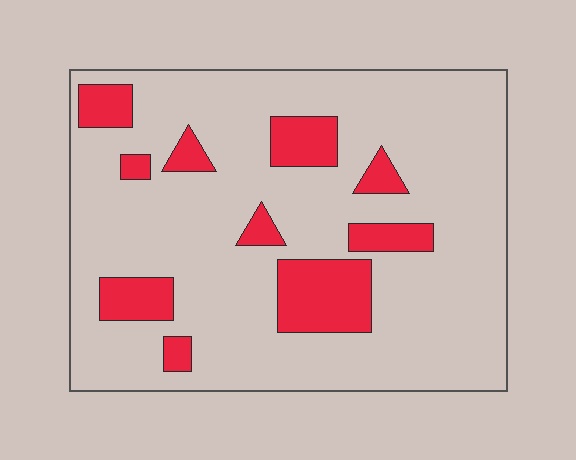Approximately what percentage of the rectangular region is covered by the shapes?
Approximately 15%.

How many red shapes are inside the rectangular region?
10.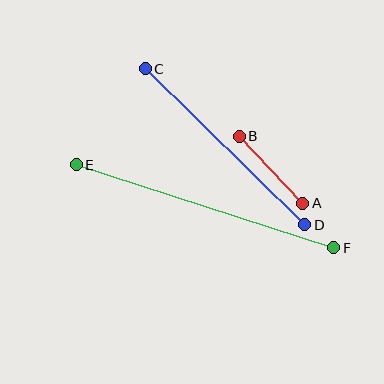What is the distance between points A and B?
The distance is approximately 93 pixels.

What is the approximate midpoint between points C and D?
The midpoint is at approximately (225, 147) pixels.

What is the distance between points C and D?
The distance is approximately 223 pixels.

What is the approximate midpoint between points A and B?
The midpoint is at approximately (271, 170) pixels.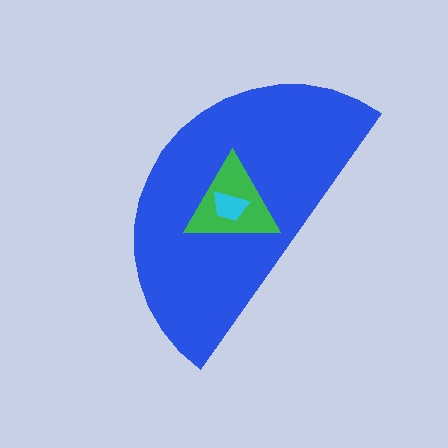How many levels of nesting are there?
3.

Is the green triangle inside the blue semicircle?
Yes.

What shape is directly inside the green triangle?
The cyan trapezoid.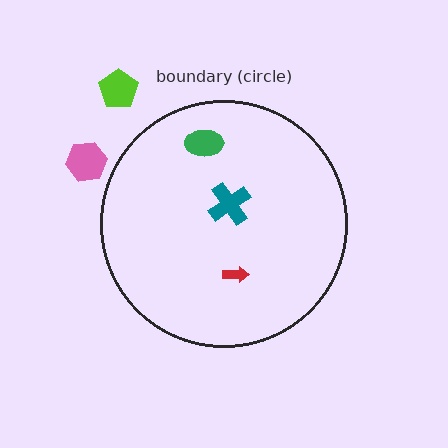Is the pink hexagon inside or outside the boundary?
Outside.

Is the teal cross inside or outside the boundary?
Inside.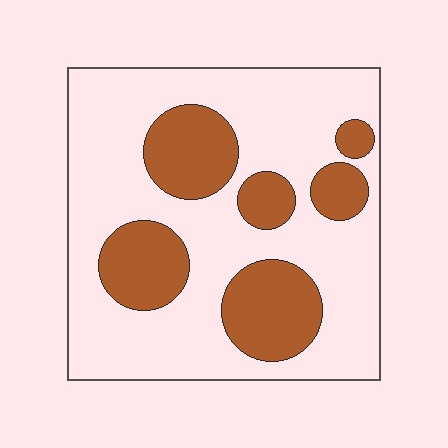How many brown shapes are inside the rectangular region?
6.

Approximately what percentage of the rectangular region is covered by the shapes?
Approximately 30%.